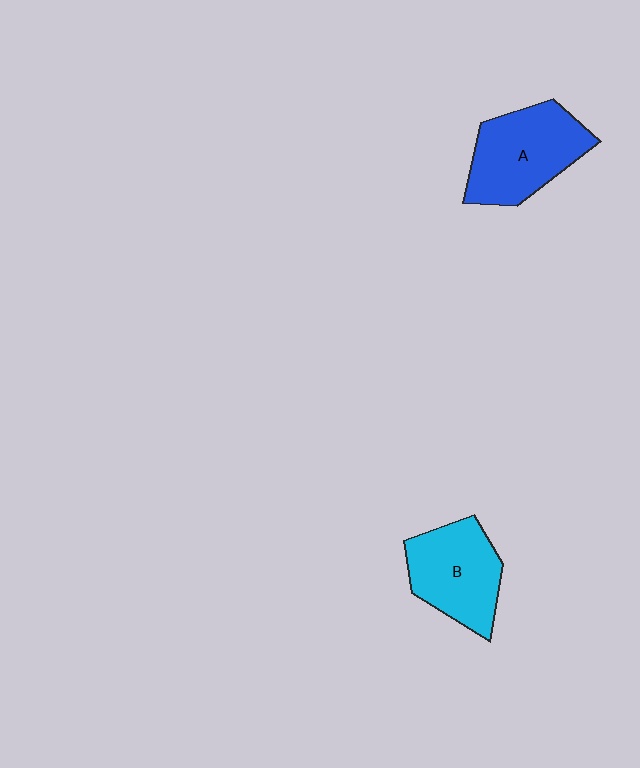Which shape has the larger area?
Shape A (blue).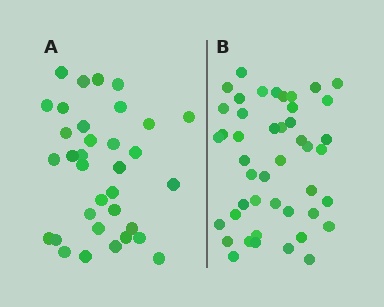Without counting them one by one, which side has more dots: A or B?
Region B (the right region) has more dots.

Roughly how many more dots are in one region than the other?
Region B has roughly 12 or so more dots than region A.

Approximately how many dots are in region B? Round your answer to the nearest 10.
About 40 dots. (The exact count is 45, which rounds to 40.)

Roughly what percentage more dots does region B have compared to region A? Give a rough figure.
About 30% more.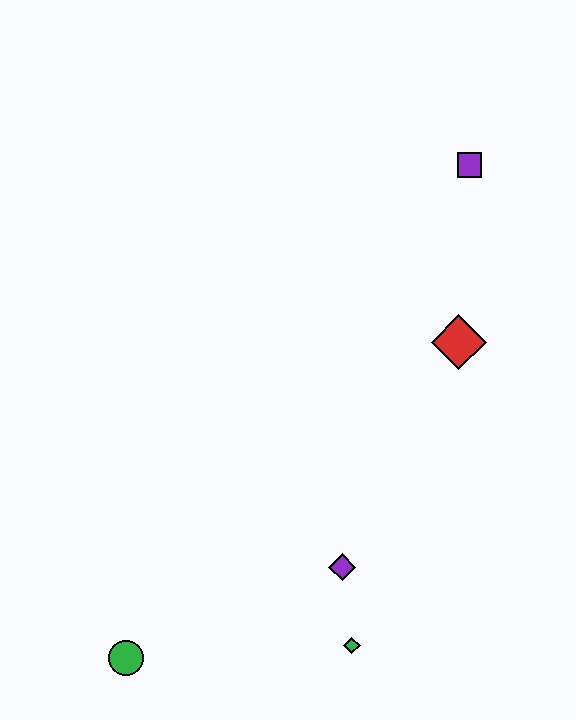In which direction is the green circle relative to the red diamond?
The green circle is to the left of the red diamond.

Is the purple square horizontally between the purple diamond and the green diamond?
No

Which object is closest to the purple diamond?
The green diamond is closest to the purple diamond.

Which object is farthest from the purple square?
The green circle is farthest from the purple square.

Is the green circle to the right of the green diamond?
No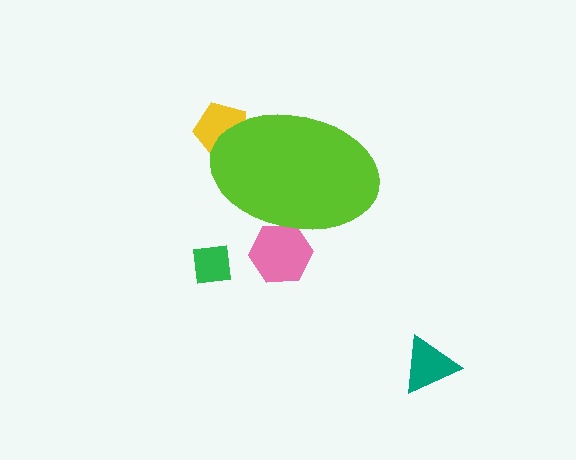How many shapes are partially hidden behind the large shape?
2 shapes are partially hidden.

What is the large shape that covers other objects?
A lime ellipse.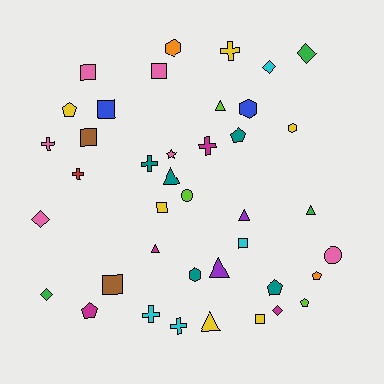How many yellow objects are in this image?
There are 6 yellow objects.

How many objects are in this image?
There are 40 objects.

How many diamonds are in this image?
There are 5 diamonds.